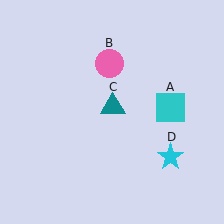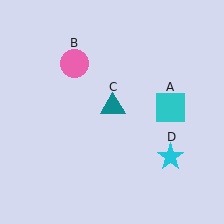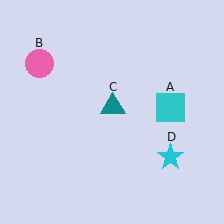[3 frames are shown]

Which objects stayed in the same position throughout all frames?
Cyan square (object A) and teal triangle (object C) and cyan star (object D) remained stationary.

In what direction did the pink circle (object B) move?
The pink circle (object B) moved left.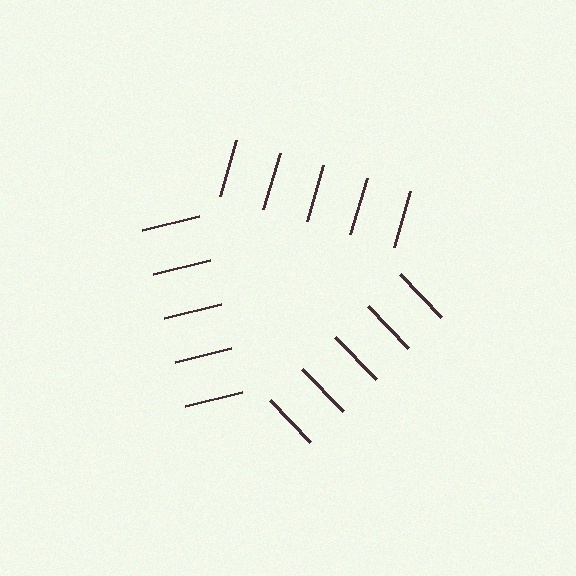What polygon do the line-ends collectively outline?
An illusory triangle — the line segments terminate on its edges but no continuous stroke is drawn.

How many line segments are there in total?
15 — 5 along each of the 3 edges.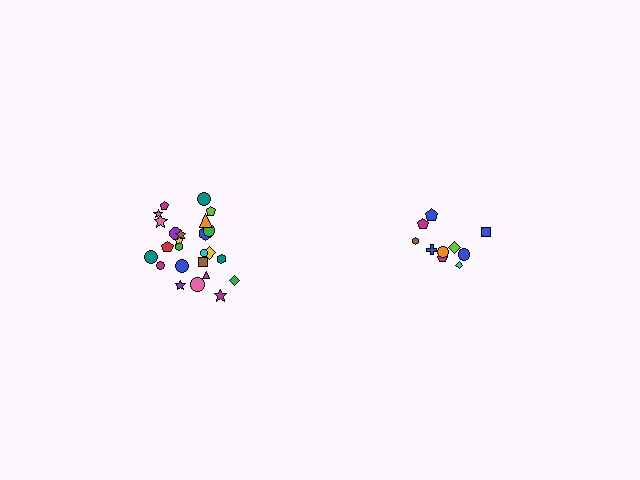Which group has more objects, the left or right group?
The left group.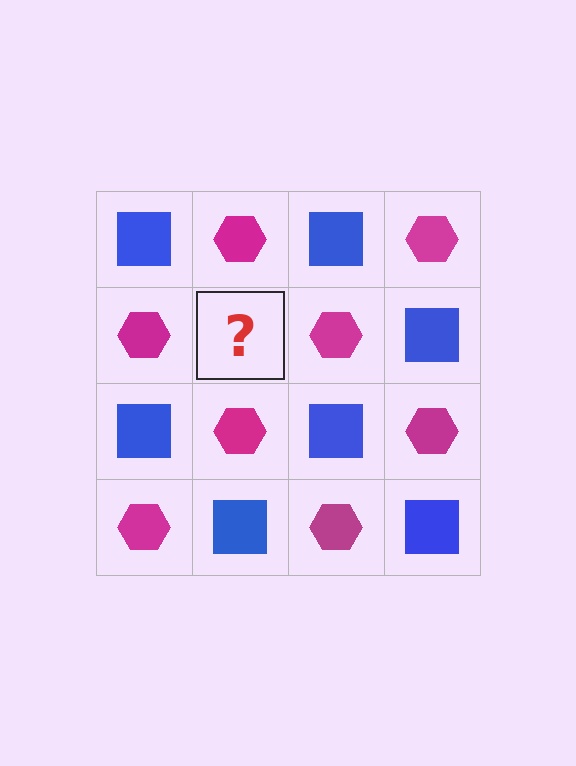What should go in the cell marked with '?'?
The missing cell should contain a blue square.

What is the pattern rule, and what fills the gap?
The rule is that it alternates blue square and magenta hexagon in a checkerboard pattern. The gap should be filled with a blue square.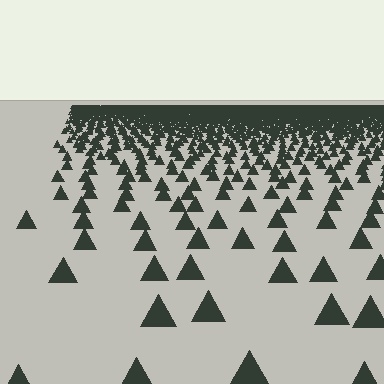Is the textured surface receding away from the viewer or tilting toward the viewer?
The surface is receding away from the viewer. Texture elements get smaller and denser toward the top.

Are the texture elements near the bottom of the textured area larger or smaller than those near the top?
Larger. Near the bottom, elements are closer to the viewer and appear at a bigger on-screen size.